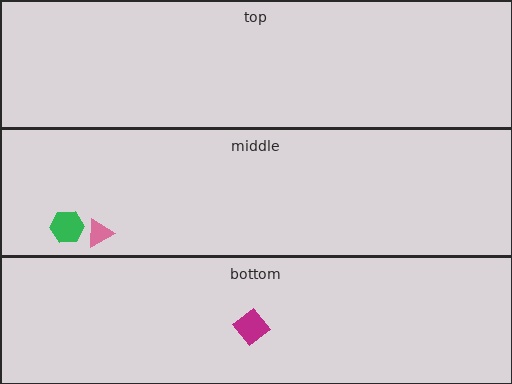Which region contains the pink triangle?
The middle region.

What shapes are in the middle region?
The green hexagon, the pink triangle.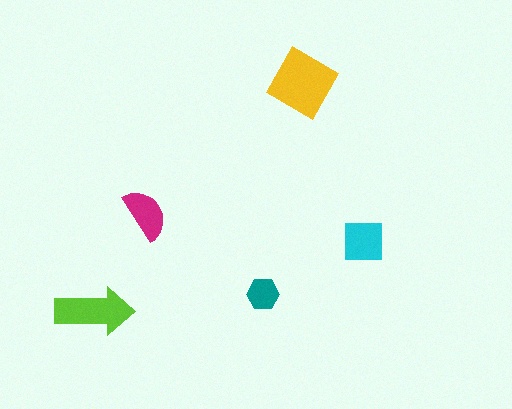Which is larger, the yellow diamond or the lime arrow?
The yellow diamond.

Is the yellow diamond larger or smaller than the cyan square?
Larger.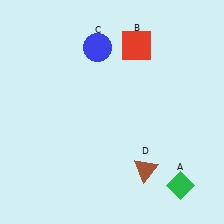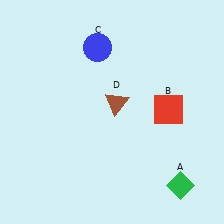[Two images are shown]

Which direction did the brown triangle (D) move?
The brown triangle (D) moved up.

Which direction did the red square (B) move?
The red square (B) moved down.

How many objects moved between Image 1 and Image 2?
2 objects moved between the two images.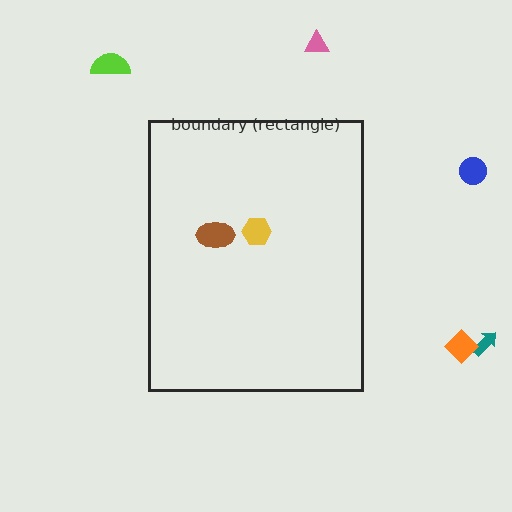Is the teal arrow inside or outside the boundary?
Outside.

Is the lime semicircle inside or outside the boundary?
Outside.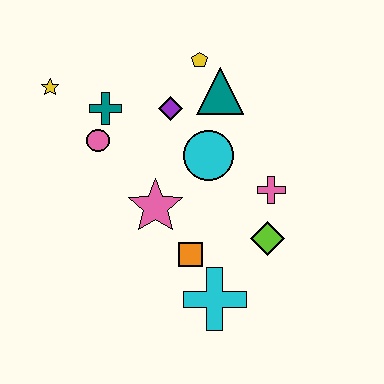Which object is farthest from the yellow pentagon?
The cyan cross is farthest from the yellow pentagon.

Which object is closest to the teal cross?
The pink circle is closest to the teal cross.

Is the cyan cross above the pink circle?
No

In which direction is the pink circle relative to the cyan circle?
The pink circle is to the left of the cyan circle.